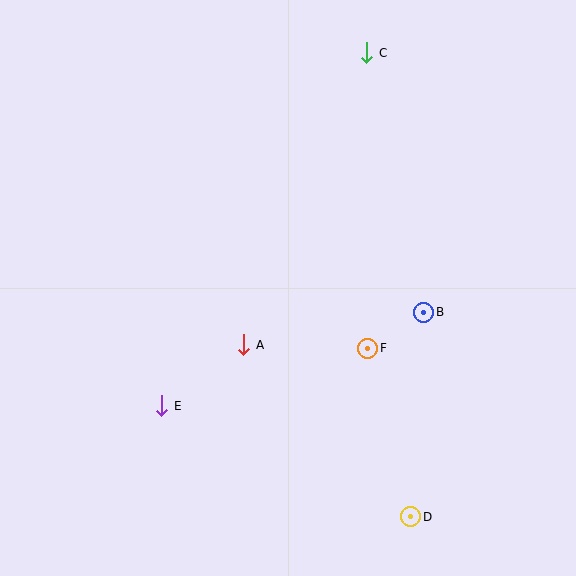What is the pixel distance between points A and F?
The distance between A and F is 124 pixels.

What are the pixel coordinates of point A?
Point A is at (244, 345).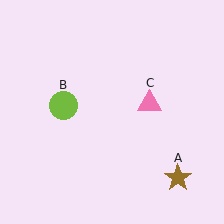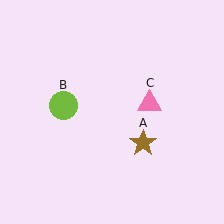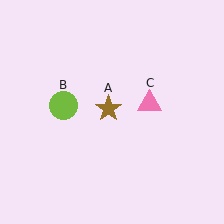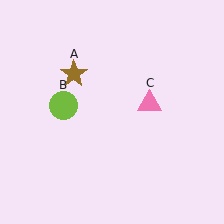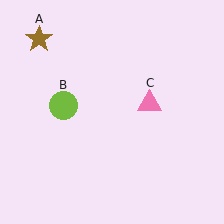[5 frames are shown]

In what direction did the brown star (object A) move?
The brown star (object A) moved up and to the left.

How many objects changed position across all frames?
1 object changed position: brown star (object A).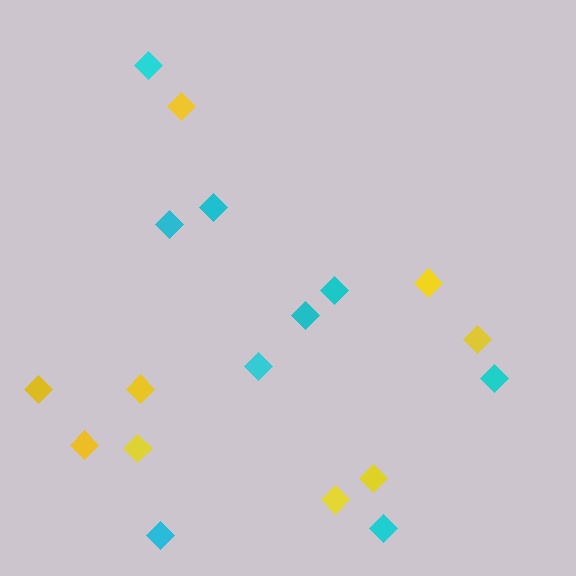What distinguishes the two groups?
There are 2 groups: one group of yellow diamonds (9) and one group of cyan diamonds (9).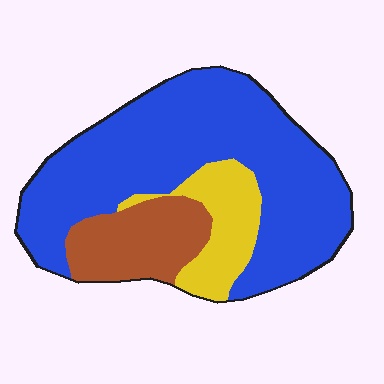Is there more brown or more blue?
Blue.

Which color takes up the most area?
Blue, at roughly 65%.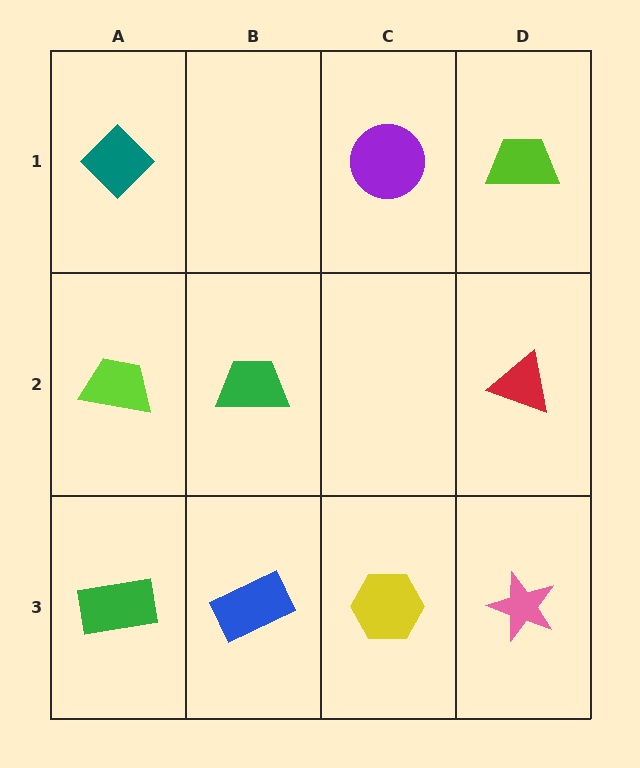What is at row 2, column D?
A red triangle.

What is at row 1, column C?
A purple circle.